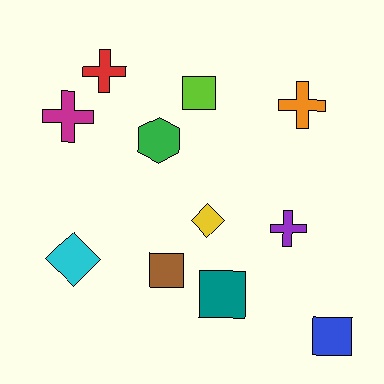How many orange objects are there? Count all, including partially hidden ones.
There is 1 orange object.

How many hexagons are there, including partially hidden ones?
There is 1 hexagon.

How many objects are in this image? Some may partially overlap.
There are 11 objects.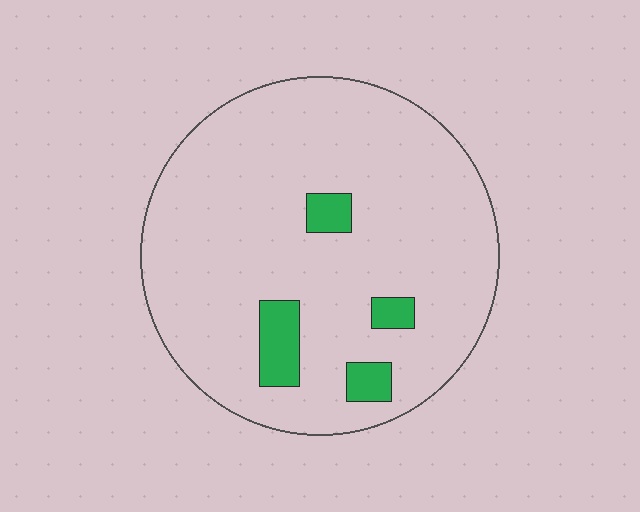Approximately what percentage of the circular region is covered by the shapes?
Approximately 10%.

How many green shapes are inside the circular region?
4.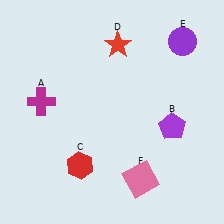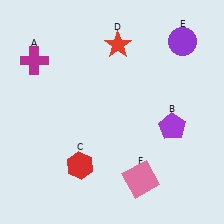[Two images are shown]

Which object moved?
The magenta cross (A) moved up.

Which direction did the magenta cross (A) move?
The magenta cross (A) moved up.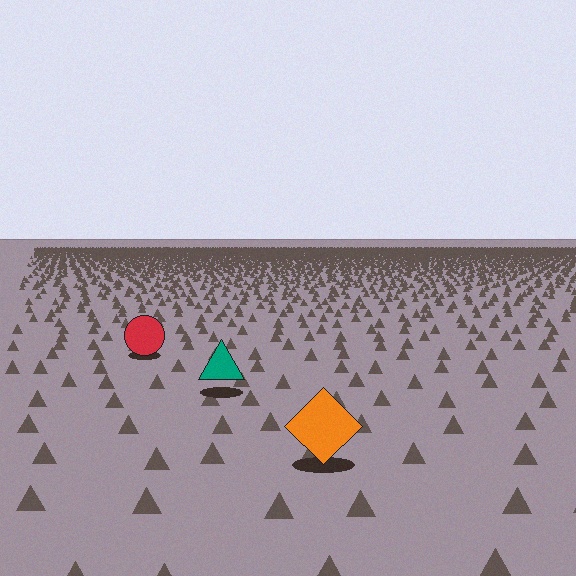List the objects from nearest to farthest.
From nearest to farthest: the orange diamond, the teal triangle, the red circle.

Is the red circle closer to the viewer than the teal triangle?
No. The teal triangle is closer — you can tell from the texture gradient: the ground texture is coarser near it.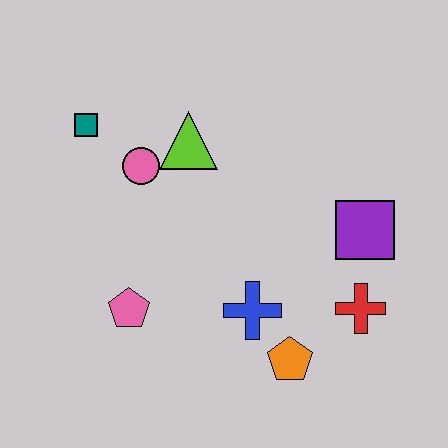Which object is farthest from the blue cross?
The teal square is farthest from the blue cross.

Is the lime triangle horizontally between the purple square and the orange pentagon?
No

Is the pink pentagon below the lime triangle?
Yes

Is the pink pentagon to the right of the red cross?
No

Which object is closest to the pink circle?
The lime triangle is closest to the pink circle.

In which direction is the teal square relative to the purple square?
The teal square is to the left of the purple square.